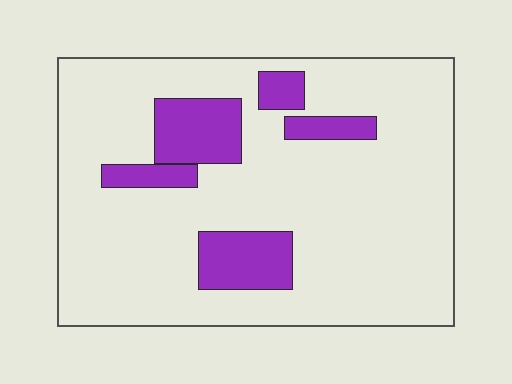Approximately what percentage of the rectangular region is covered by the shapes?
Approximately 15%.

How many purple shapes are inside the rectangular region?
5.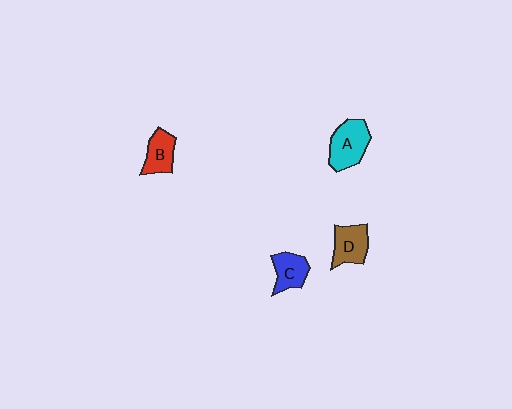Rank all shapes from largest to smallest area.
From largest to smallest: A (cyan), D (brown), C (blue), B (red).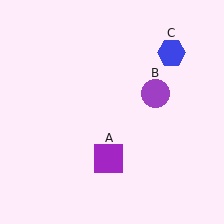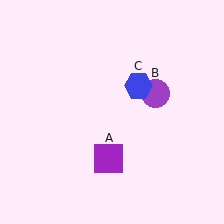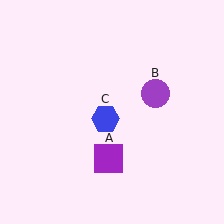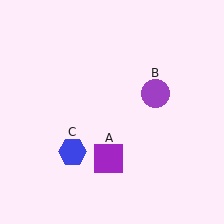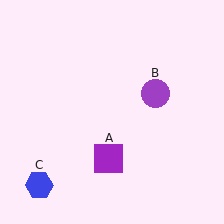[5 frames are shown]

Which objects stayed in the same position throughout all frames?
Purple square (object A) and purple circle (object B) remained stationary.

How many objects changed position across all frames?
1 object changed position: blue hexagon (object C).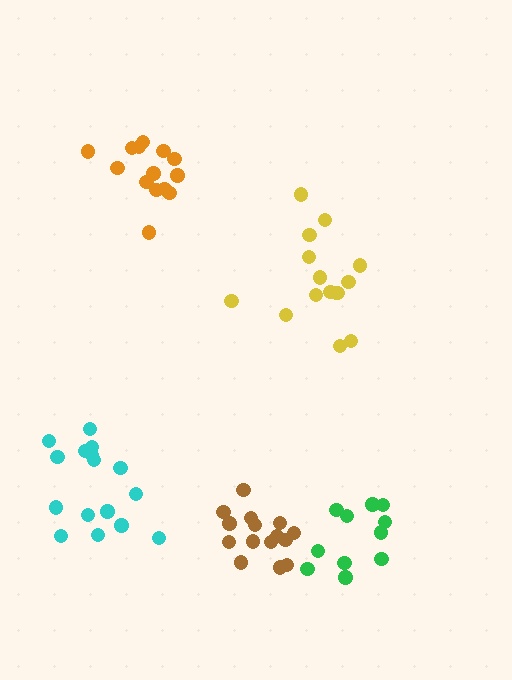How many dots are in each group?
Group 1: 16 dots, Group 2: 15 dots, Group 3: 15 dots, Group 4: 11 dots, Group 5: 14 dots (71 total).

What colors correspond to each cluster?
The clusters are colored: cyan, brown, yellow, green, orange.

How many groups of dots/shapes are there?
There are 5 groups.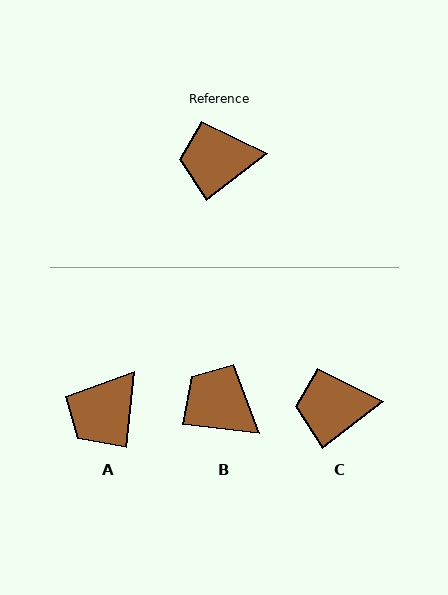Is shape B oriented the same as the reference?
No, it is off by about 44 degrees.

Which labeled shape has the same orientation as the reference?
C.